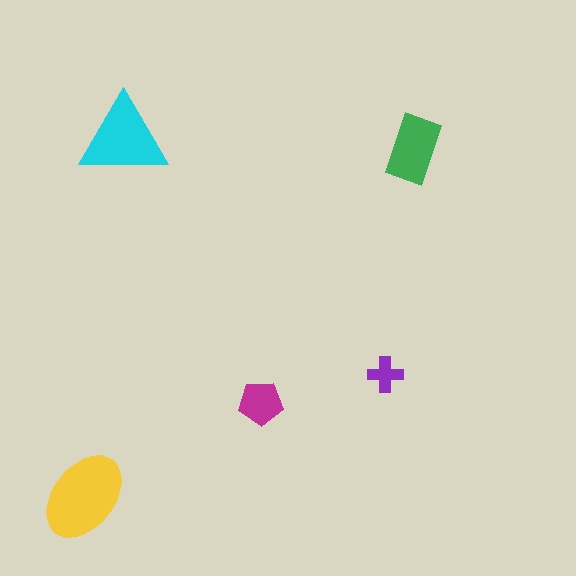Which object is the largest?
The yellow ellipse.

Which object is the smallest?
The purple cross.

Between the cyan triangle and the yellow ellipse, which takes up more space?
The yellow ellipse.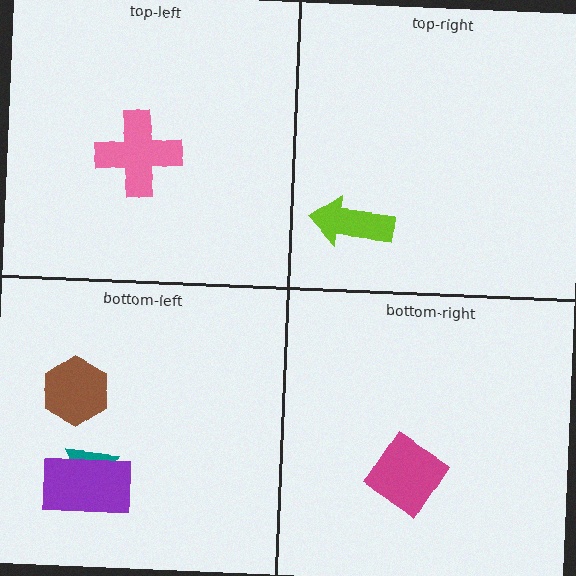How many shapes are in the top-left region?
1.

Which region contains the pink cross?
The top-left region.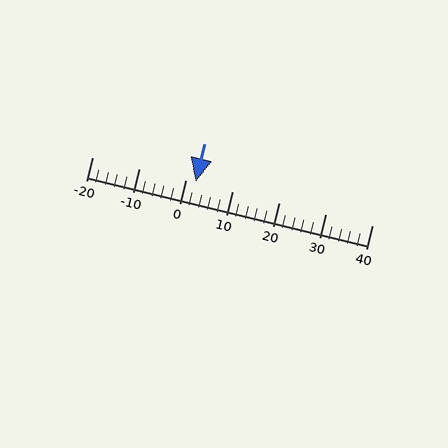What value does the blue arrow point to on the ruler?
The blue arrow points to approximately 2.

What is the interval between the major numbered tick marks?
The major tick marks are spaced 10 units apart.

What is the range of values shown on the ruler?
The ruler shows values from -20 to 40.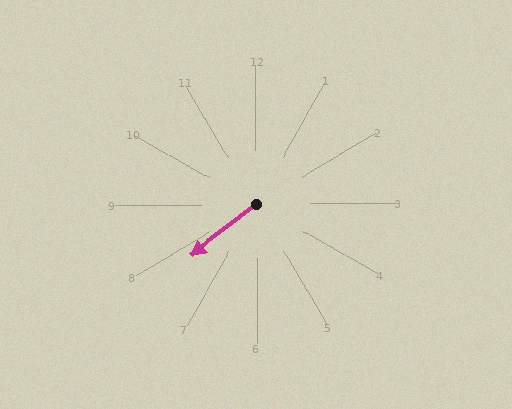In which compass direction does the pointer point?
Southwest.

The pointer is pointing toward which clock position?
Roughly 8 o'clock.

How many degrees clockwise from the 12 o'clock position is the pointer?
Approximately 232 degrees.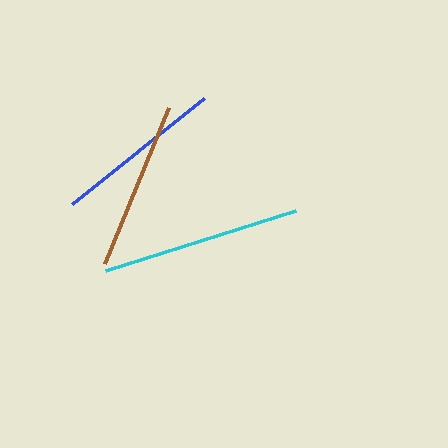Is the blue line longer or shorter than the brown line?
The blue line is longer than the brown line.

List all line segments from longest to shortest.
From longest to shortest: cyan, blue, brown.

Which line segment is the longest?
The cyan line is the longest at approximately 200 pixels.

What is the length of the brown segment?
The brown segment is approximately 169 pixels long.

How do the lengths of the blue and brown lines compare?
The blue and brown lines are approximately the same length.